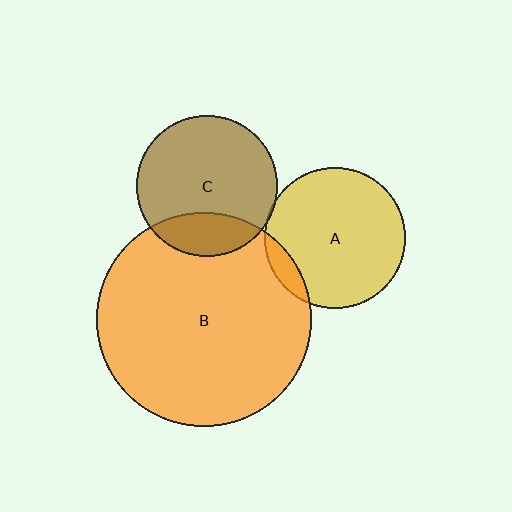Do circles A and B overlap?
Yes.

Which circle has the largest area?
Circle B (orange).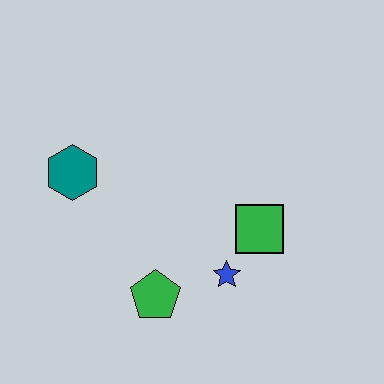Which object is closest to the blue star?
The green square is closest to the blue star.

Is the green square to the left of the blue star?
No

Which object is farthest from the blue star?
The teal hexagon is farthest from the blue star.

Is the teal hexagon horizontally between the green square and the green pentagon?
No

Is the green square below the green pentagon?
No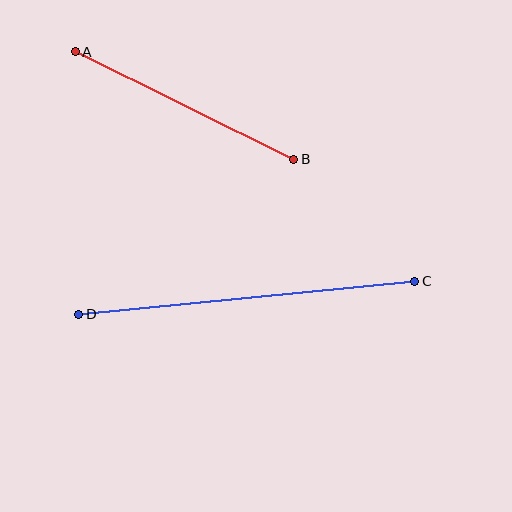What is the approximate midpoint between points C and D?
The midpoint is at approximately (247, 298) pixels.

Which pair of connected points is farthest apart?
Points C and D are farthest apart.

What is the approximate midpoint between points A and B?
The midpoint is at approximately (184, 106) pixels.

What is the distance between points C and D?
The distance is approximately 338 pixels.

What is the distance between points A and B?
The distance is approximately 243 pixels.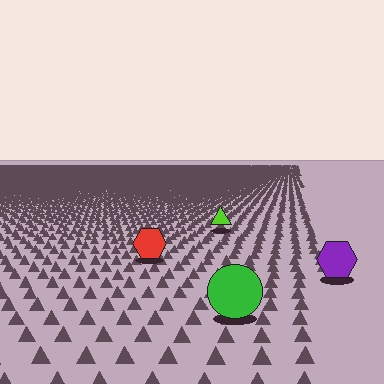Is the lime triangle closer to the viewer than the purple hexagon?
No. The purple hexagon is closer — you can tell from the texture gradient: the ground texture is coarser near it.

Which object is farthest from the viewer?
The lime triangle is farthest from the viewer. It appears smaller and the ground texture around it is denser.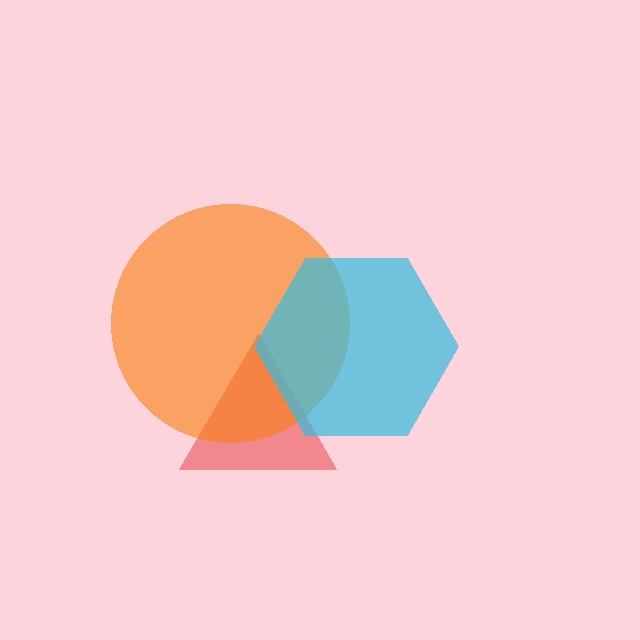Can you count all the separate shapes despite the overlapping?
Yes, there are 3 separate shapes.